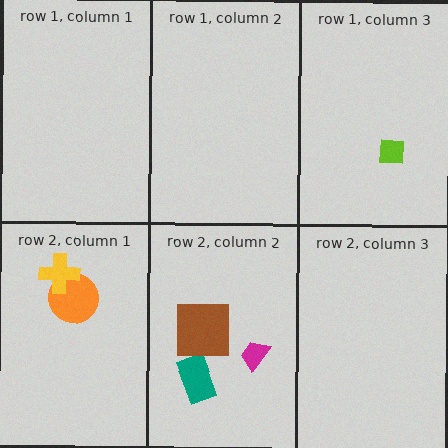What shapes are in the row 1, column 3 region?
The lime square.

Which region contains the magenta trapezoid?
The row 2, column 2 region.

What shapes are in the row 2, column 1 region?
The orange circle, the yellow cross.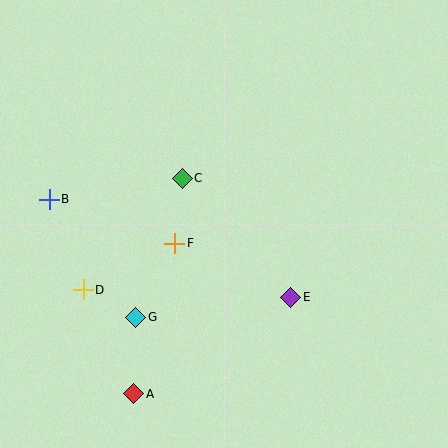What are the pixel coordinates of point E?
Point E is at (291, 297).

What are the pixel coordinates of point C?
Point C is at (182, 178).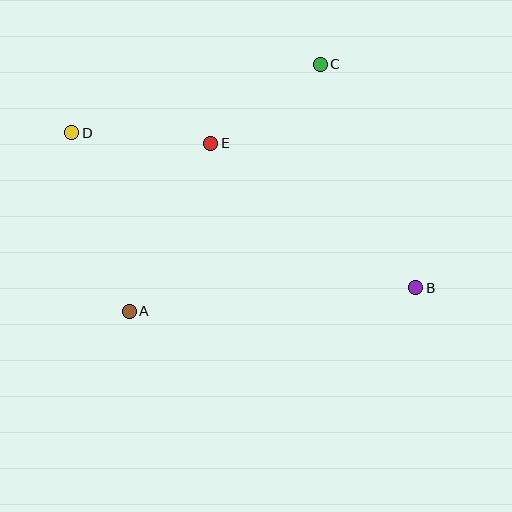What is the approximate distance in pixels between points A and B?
The distance between A and B is approximately 287 pixels.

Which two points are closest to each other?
Points C and E are closest to each other.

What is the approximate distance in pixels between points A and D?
The distance between A and D is approximately 187 pixels.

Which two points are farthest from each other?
Points B and D are farthest from each other.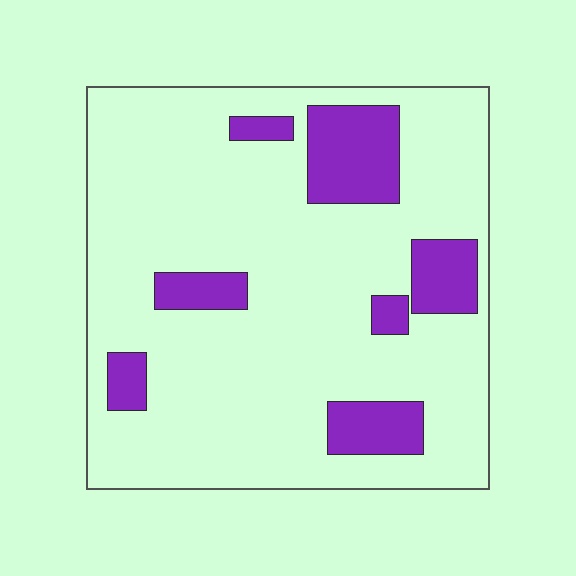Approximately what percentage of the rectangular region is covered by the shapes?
Approximately 15%.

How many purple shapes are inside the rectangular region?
7.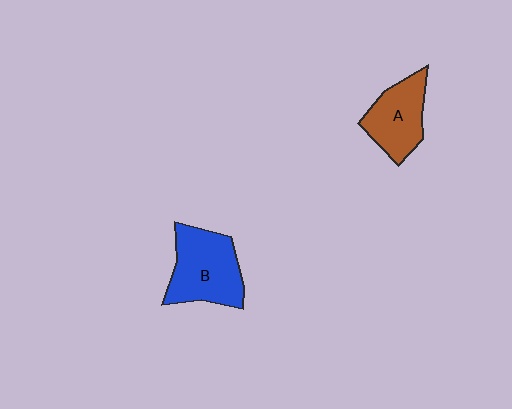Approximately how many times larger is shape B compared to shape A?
Approximately 1.3 times.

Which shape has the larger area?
Shape B (blue).